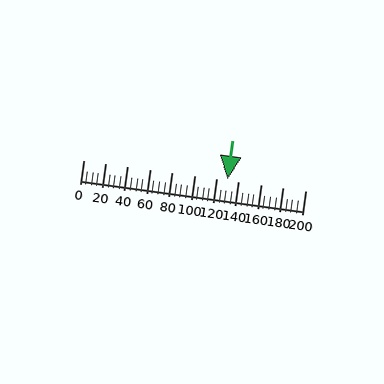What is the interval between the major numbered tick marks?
The major tick marks are spaced 20 units apart.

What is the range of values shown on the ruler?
The ruler shows values from 0 to 200.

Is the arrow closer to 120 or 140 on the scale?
The arrow is closer to 140.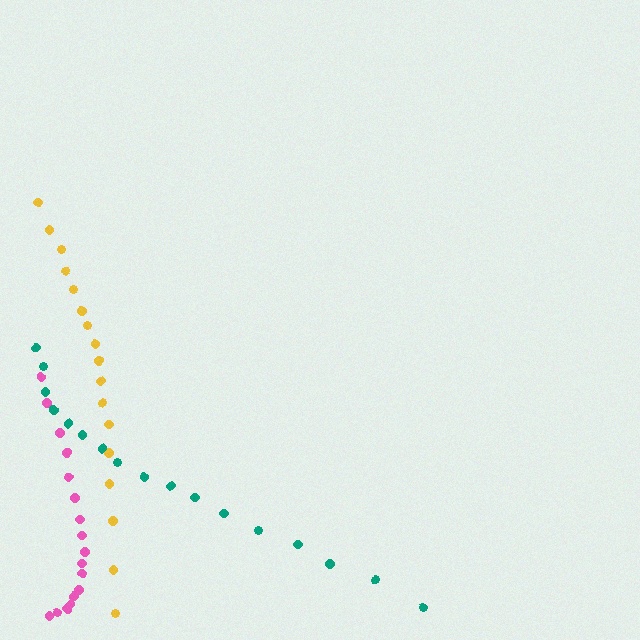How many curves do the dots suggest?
There are 3 distinct paths.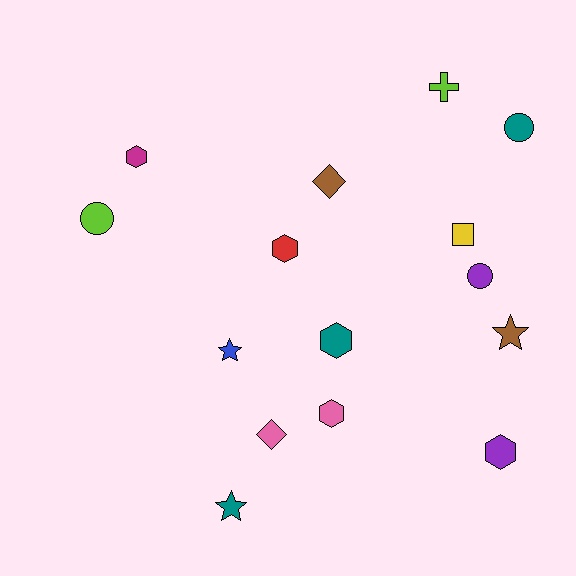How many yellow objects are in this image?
There is 1 yellow object.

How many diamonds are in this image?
There are 2 diamonds.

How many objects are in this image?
There are 15 objects.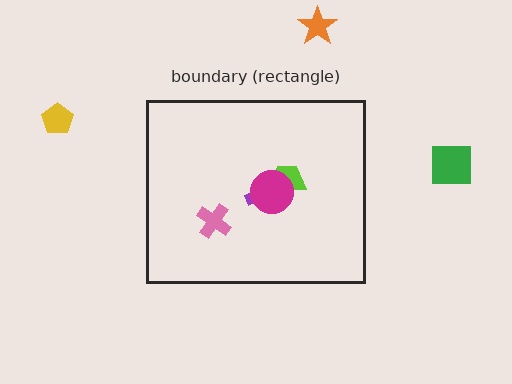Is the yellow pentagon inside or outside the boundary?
Outside.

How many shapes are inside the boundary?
4 inside, 3 outside.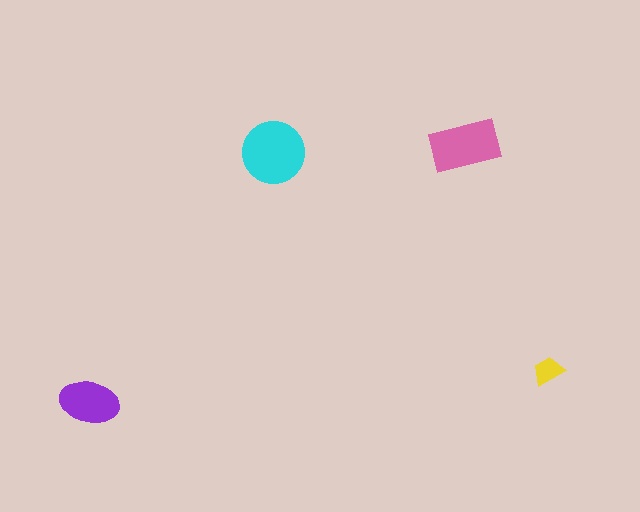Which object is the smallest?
The yellow trapezoid.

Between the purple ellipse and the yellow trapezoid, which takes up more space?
The purple ellipse.